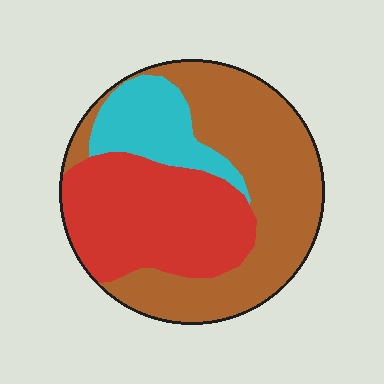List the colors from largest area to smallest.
From largest to smallest: brown, red, cyan.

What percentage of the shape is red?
Red takes up between a third and a half of the shape.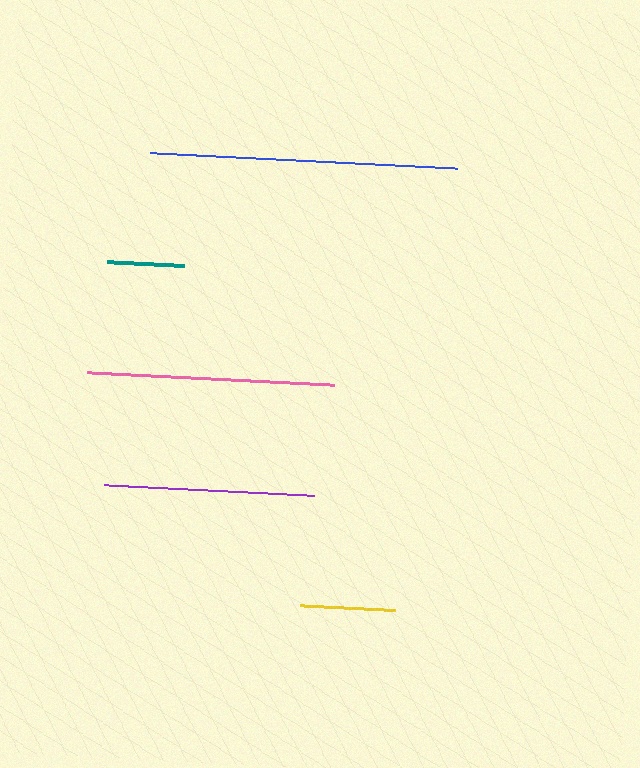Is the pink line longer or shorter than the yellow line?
The pink line is longer than the yellow line.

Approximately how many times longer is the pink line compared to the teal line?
The pink line is approximately 3.2 times the length of the teal line.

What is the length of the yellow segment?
The yellow segment is approximately 96 pixels long.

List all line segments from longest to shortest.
From longest to shortest: blue, pink, purple, yellow, teal.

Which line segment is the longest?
The blue line is the longest at approximately 307 pixels.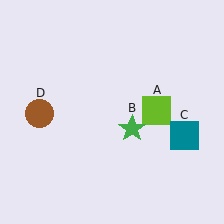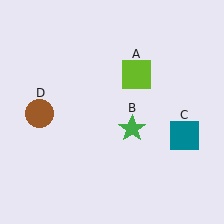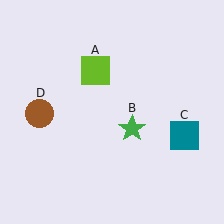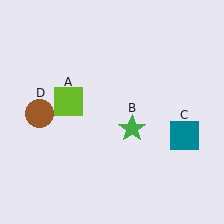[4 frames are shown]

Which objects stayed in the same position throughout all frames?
Green star (object B) and teal square (object C) and brown circle (object D) remained stationary.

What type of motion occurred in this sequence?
The lime square (object A) rotated counterclockwise around the center of the scene.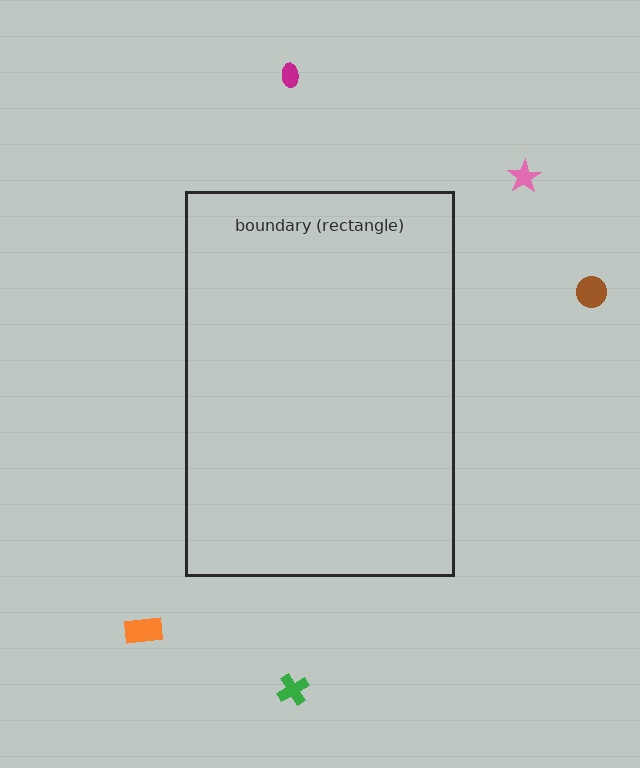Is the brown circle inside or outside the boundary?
Outside.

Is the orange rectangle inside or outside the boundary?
Outside.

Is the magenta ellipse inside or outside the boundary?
Outside.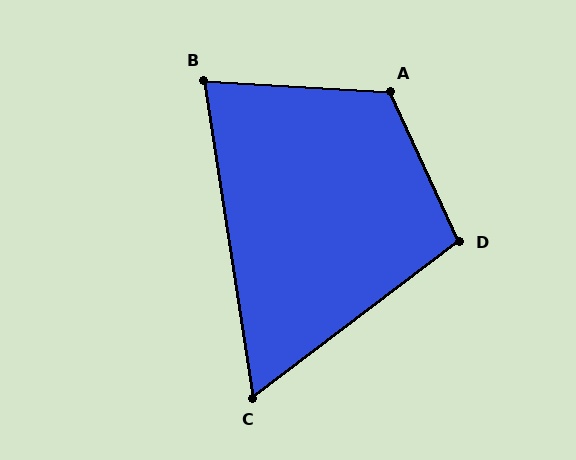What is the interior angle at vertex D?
Approximately 102 degrees (obtuse).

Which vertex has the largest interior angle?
A, at approximately 118 degrees.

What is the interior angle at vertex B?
Approximately 78 degrees (acute).